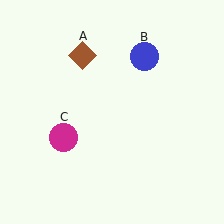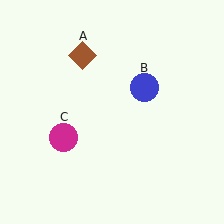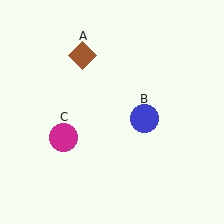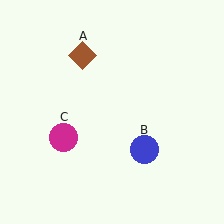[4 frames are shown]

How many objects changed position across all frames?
1 object changed position: blue circle (object B).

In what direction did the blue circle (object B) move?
The blue circle (object B) moved down.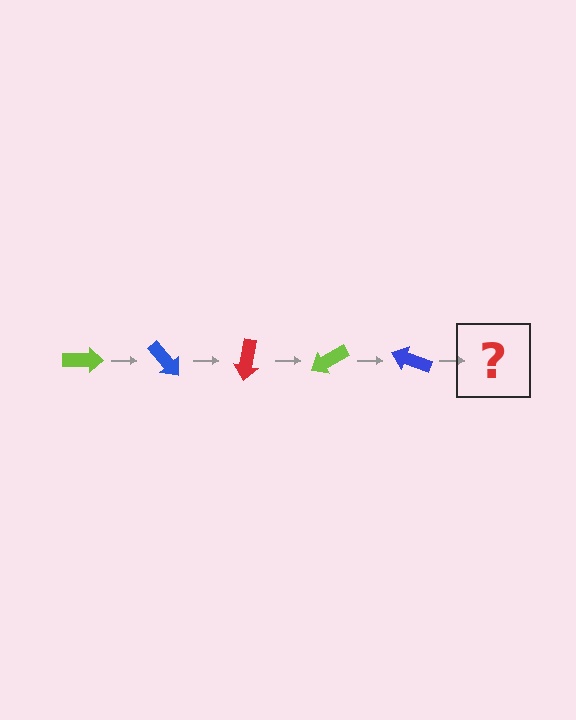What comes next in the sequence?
The next element should be a red arrow, rotated 250 degrees from the start.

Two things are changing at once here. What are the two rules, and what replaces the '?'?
The two rules are that it rotates 50 degrees each step and the color cycles through lime, blue, and red. The '?' should be a red arrow, rotated 250 degrees from the start.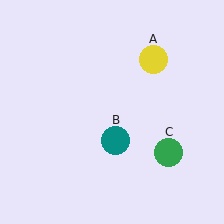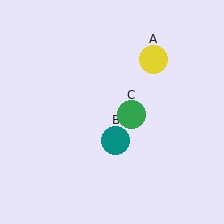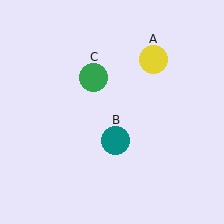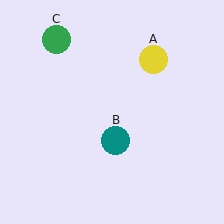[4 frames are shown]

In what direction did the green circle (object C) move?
The green circle (object C) moved up and to the left.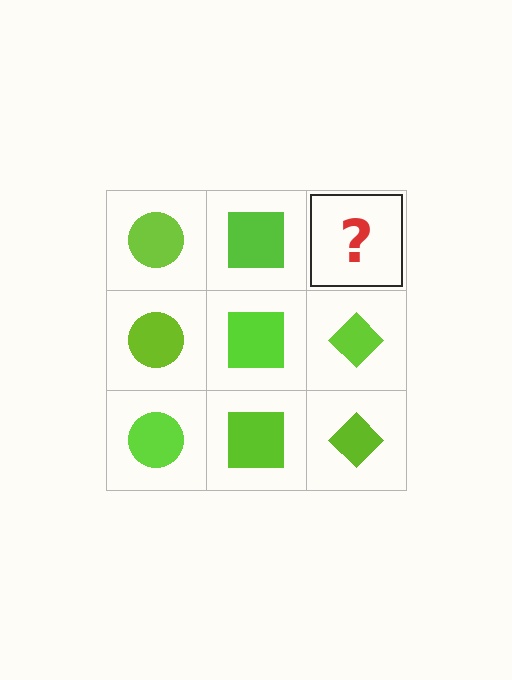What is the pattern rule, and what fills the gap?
The rule is that each column has a consistent shape. The gap should be filled with a lime diamond.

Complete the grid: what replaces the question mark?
The question mark should be replaced with a lime diamond.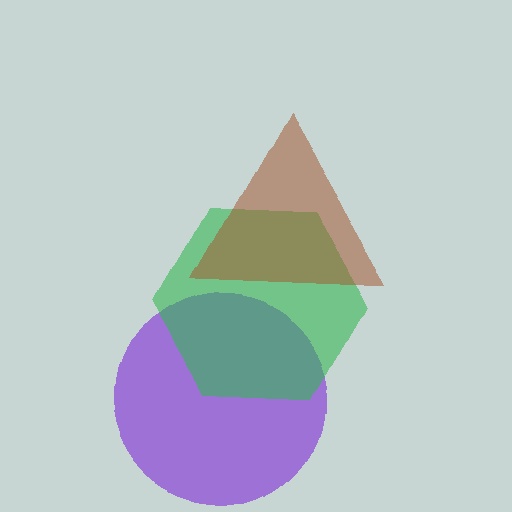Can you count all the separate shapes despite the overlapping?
Yes, there are 3 separate shapes.